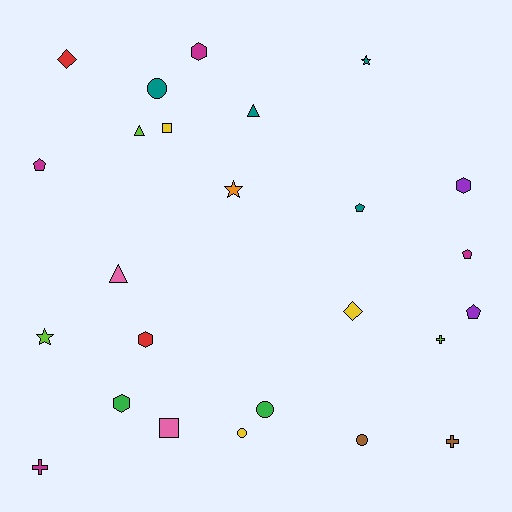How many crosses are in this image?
There are 3 crosses.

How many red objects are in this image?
There are 2 red objects.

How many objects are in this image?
There are 25 objects.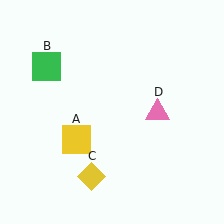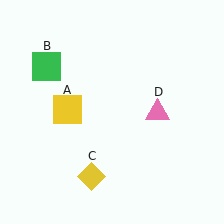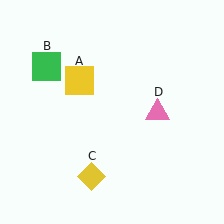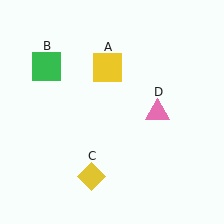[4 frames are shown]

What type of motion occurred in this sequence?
The yellow square (object A) rotated clockwise around the center of the scene.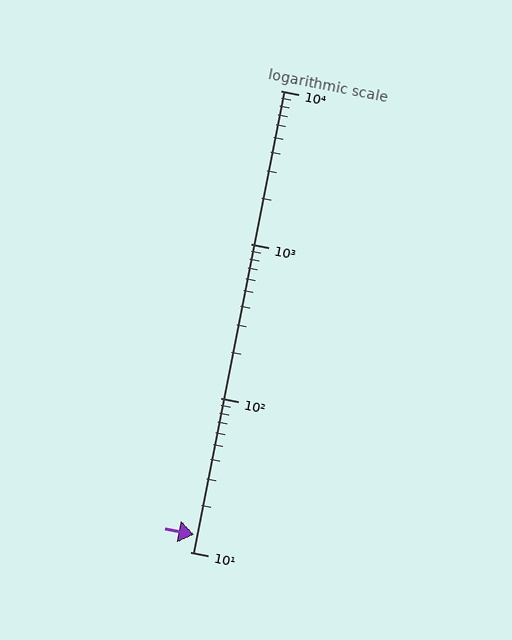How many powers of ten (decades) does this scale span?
The scale spans 3 decades, from 10 to 10000.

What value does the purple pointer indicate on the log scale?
The pointer indicates approximately 13.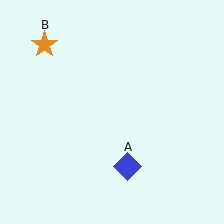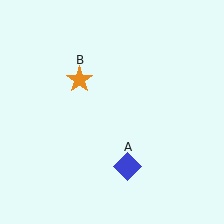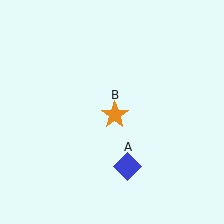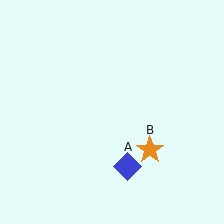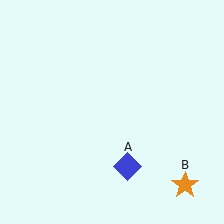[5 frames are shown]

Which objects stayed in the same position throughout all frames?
Blue diamond (object A) remained stationary.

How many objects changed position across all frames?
1 object changed position: orange star (object B).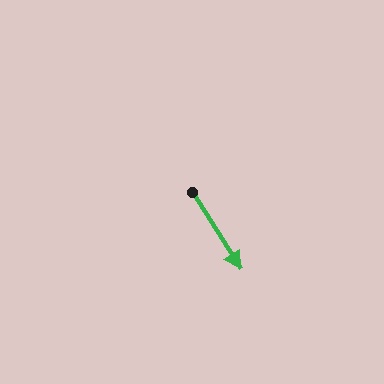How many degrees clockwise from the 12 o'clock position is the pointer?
Approximately 148 degrees.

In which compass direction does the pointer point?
Southeast.